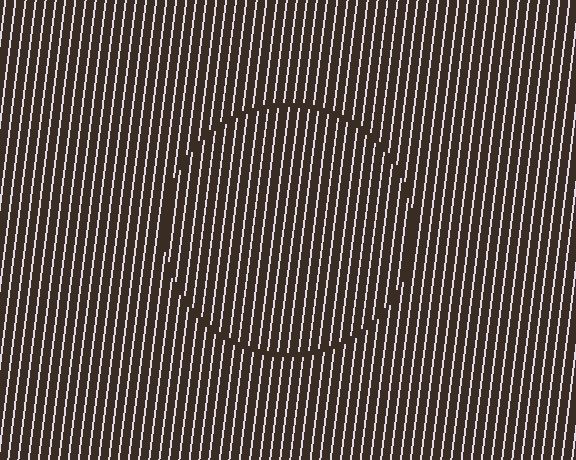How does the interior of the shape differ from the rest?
The interior of the shape contains the same grating, shifted by half a period — the contour is defined by the phase discontinuity where line-ends from the inner and outer gratings abut.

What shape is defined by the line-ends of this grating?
An illusory circle. The interior of the shape contains the same grating, shifted by half a period — the contour is defined by the phase discontinuity where line-ends from the inner and outer gratings abut.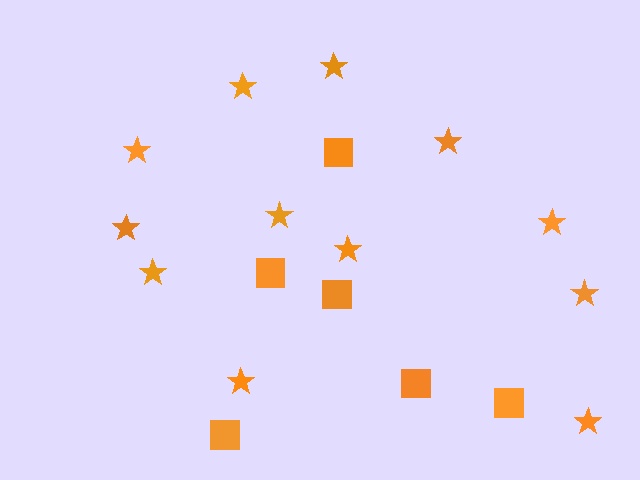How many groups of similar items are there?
There are 2 groups: one group of squares (6) and one group of stars (12).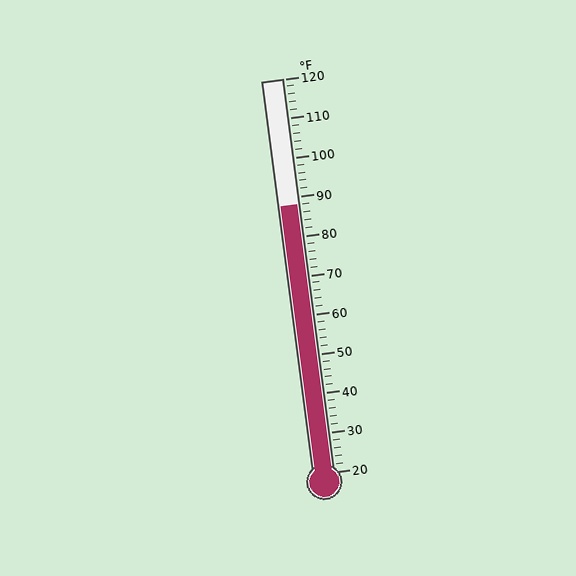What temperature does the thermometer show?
The thermometer shows approximately 88°F.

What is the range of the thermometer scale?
The thermometer scale ranges from 20°F to 120°F.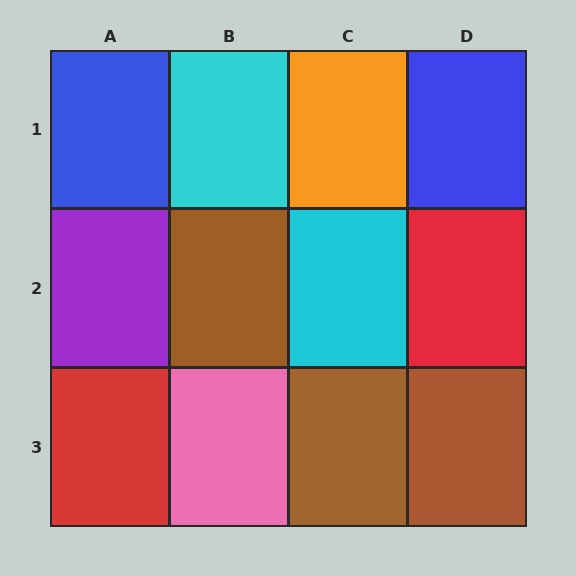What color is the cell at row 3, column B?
Pink.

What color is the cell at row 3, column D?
Brown.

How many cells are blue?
2 cells are blue.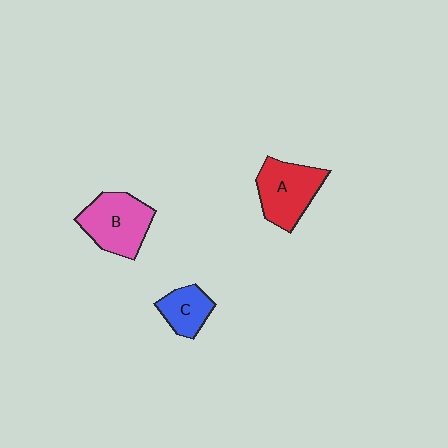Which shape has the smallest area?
Shape C (blue).